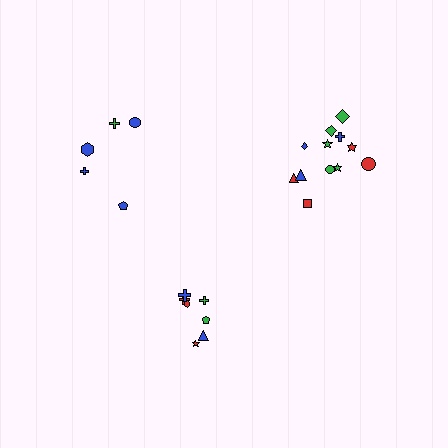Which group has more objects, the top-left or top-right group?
The top-right group.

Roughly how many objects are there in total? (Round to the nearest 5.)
Roughly 25 objects in total.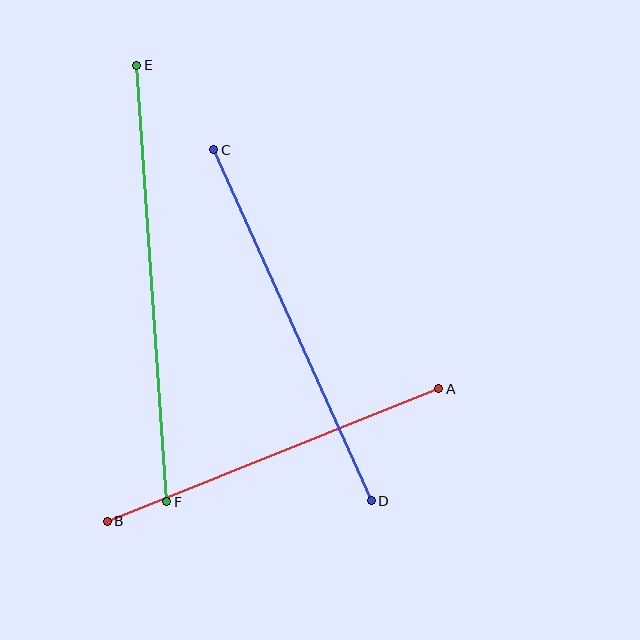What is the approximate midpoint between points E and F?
The midpoint is at approximately (152, 284) pixels.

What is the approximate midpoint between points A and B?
The midpoint is at approximately (273, 455) pixels.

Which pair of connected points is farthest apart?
Points E and F are farthest apart.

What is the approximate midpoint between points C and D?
The midpoint is at approximately (292, 325) pixels.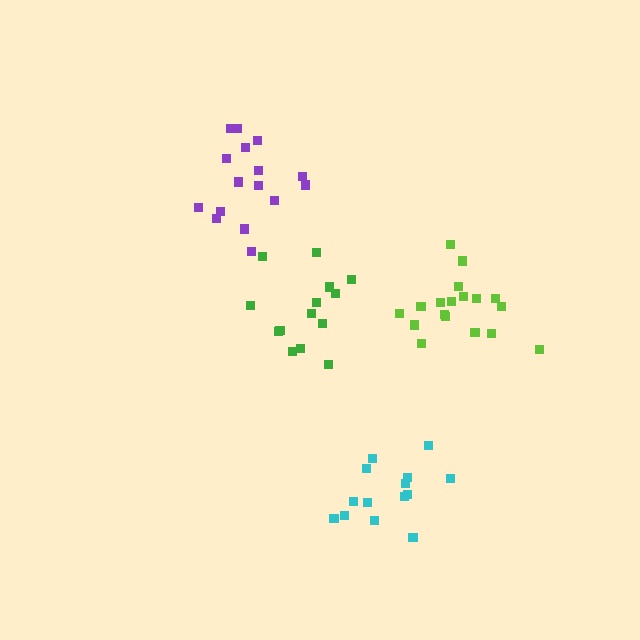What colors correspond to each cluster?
The clusters are colored: green, cyan, purple, lime.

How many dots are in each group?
Group 1: 14 dots, Group 2: 14 dots, Group 3: 16 dots, Group 4: 18 dots (62 total).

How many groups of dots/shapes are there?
There are 4 groups.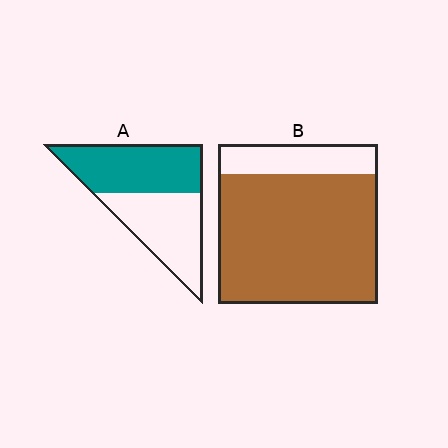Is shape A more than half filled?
Roughly half.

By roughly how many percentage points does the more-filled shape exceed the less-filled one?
By roughly 30 percentage points (B over A).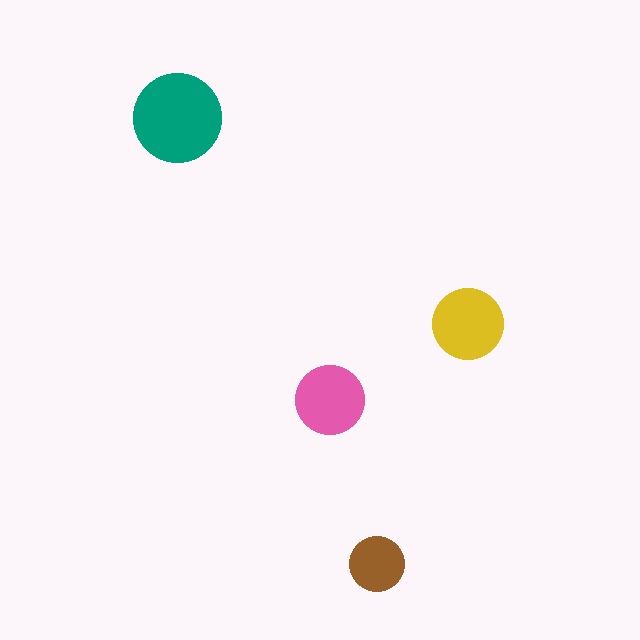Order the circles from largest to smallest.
the teal one, the yellow one, the pink one, the brown one.